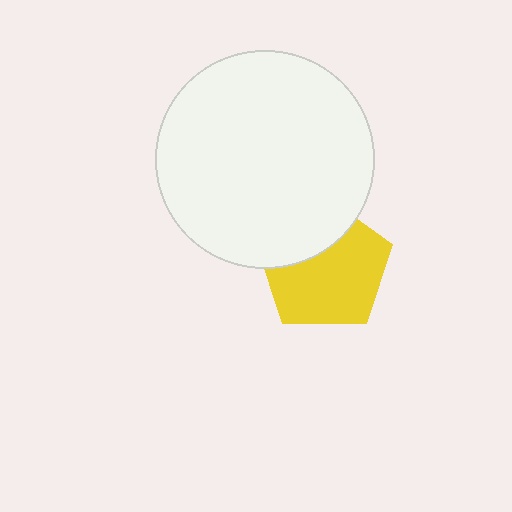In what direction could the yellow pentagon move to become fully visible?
The yellow pentagon could move down. That would shift it out from behind the white circle entirely.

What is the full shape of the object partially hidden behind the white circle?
The partially hidden object is a yellow pentagon.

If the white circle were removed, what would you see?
You would see the complete yellow pentagon.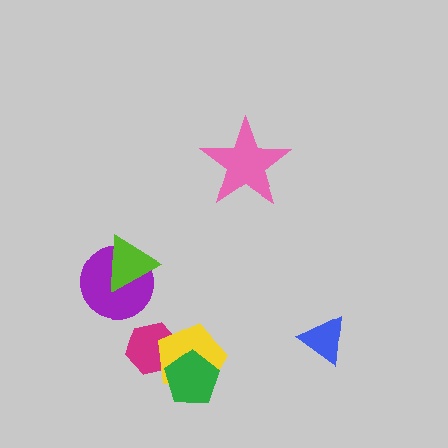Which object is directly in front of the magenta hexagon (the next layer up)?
The yellow pentagon is directly in front of the magenta hexagon.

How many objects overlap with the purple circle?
1 object overlaps with the purple circle.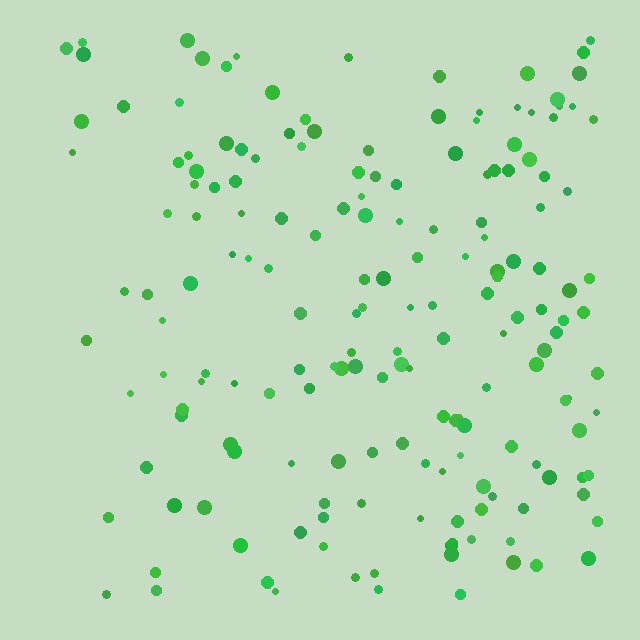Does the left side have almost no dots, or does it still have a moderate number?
Still a moderate number, just noticeably fewer than the right.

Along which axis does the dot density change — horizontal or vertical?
Horizontal.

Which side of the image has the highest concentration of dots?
The right.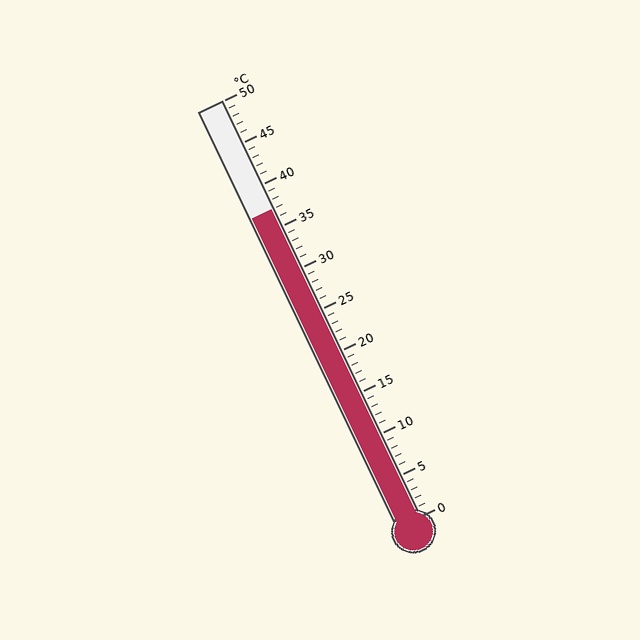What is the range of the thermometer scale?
The thermometer scale ranges from 0°C to 50°C.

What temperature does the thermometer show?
The thermometer shows approximately 37°C.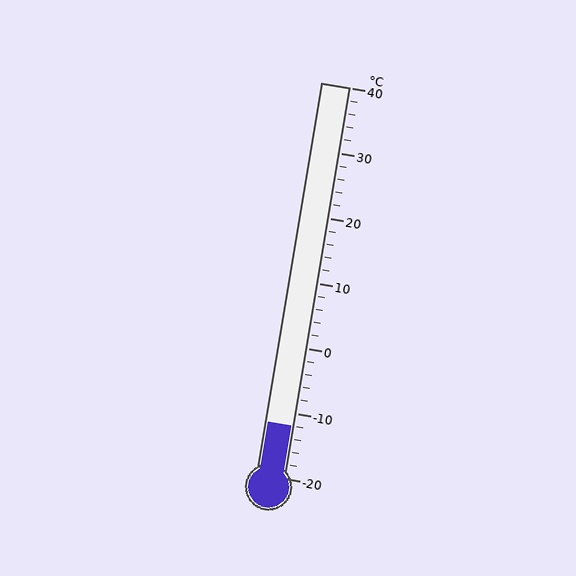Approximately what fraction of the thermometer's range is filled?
The thermometer is filled to approximately 15% of its range.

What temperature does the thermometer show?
The thermometer shows approximately -12°C.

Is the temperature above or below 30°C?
The temperature is below 30°C.